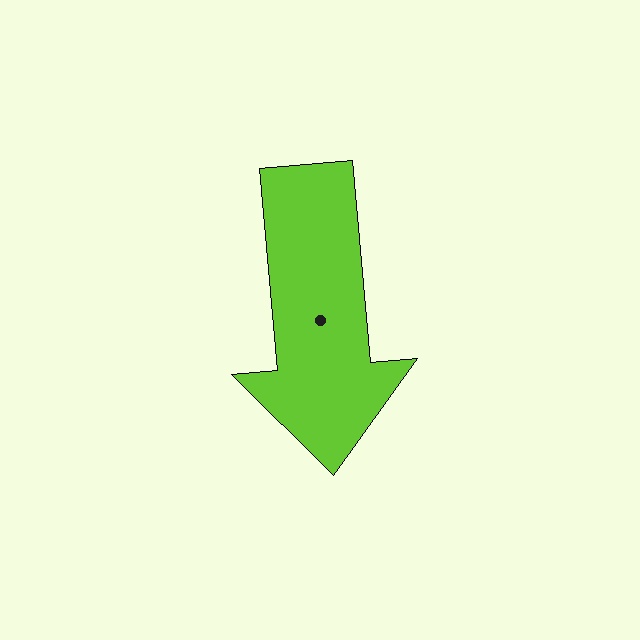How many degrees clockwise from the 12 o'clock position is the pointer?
Approximately 175 degrees.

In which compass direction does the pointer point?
South.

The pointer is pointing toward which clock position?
Roughly 6 o'clock.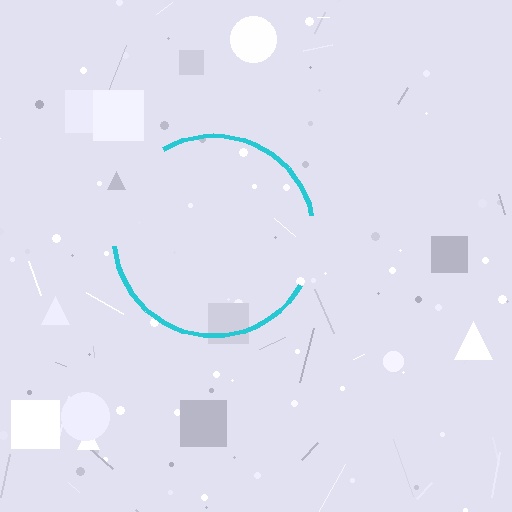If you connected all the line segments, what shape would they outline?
They would outline a circle.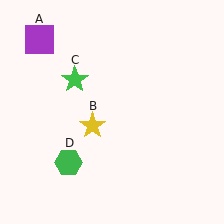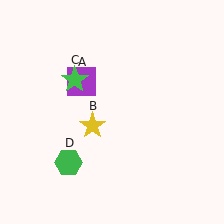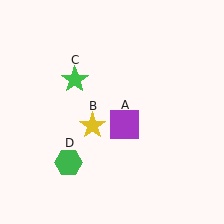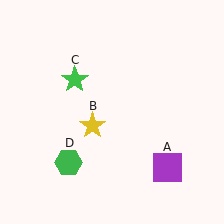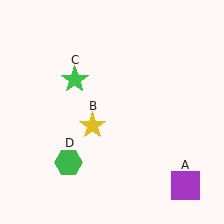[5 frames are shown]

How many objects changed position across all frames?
1 object changed position: purple square (object A).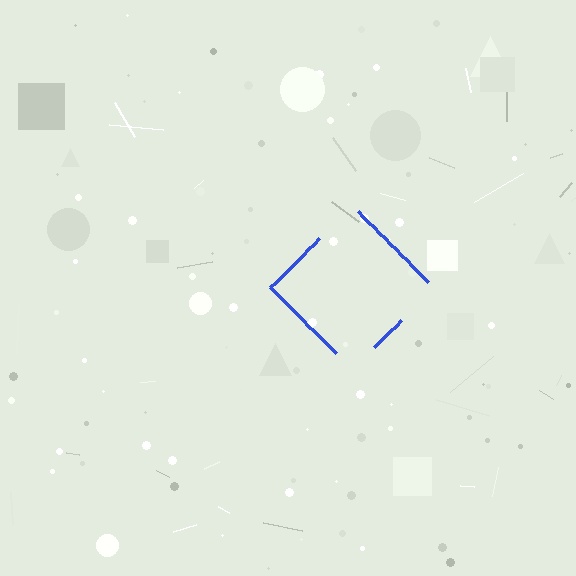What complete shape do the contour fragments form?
The contour fragments form a diamond.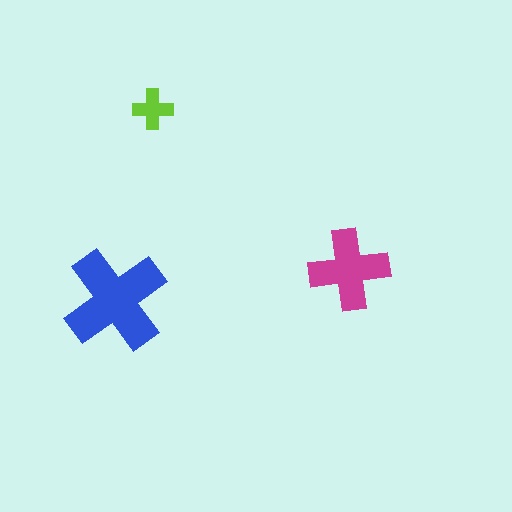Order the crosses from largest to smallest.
the blue one, the magenta one, the lime one.